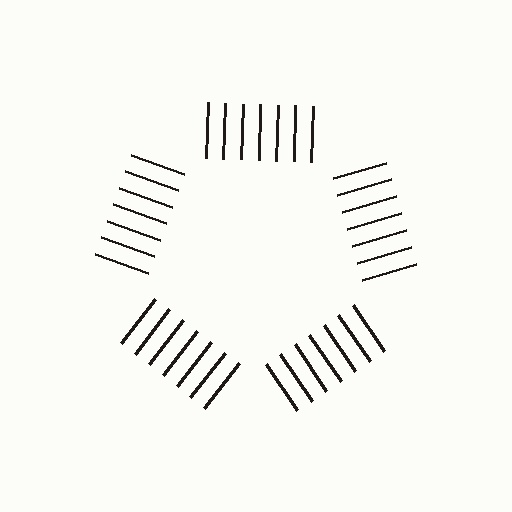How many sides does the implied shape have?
5 sides — the line-ends trace a pentagon.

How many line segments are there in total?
35 — 7 along each of the 5 edges.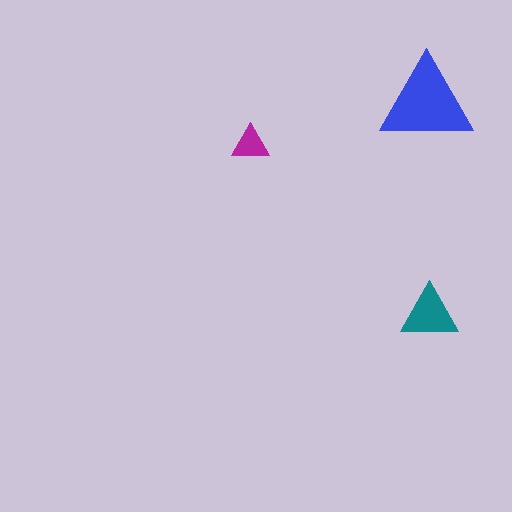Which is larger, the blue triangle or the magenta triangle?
The blue one.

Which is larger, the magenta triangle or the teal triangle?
The teal one.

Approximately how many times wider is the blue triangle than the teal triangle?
About 1.5 times wider.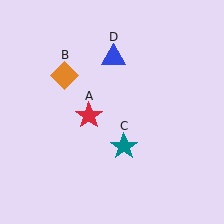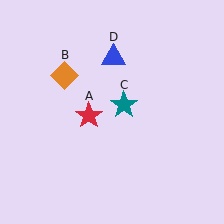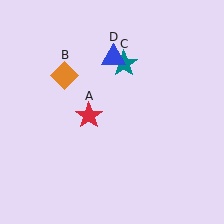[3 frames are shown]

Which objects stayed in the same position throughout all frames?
Red star (object A) and orange diamond (object B) and blue triangle (object D) remained stationary.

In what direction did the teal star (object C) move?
The teal star (object C) moved up.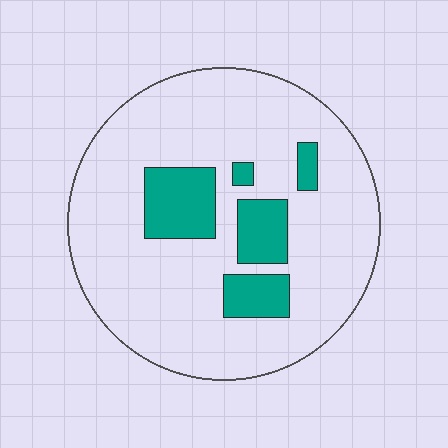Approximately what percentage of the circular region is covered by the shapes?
Approximately 15%.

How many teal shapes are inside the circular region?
5.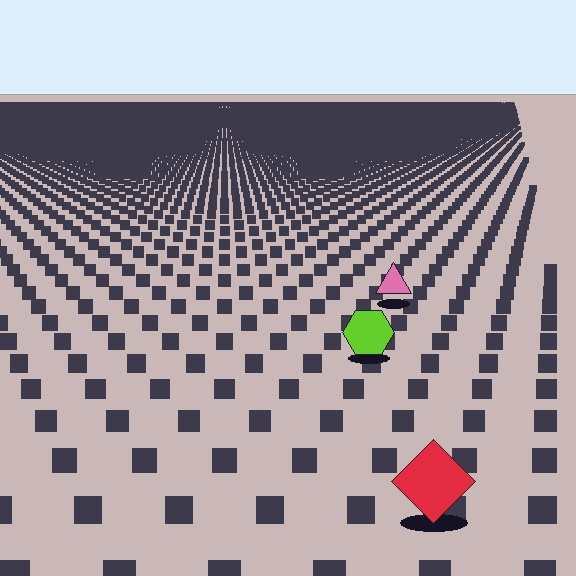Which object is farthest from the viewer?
The pink triangle is farthest from the viewer. It appears smaller and the ground texture around it is denser.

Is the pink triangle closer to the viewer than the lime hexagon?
No. The lime hexagon is closer — you can tell from the texture gradient: the ground texture is coarser near it.